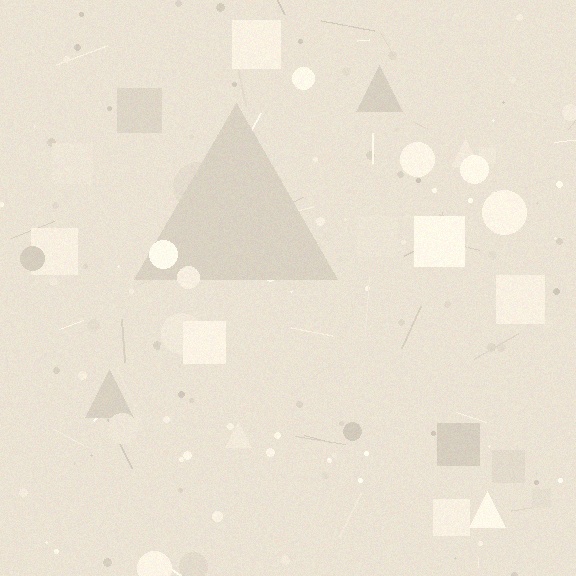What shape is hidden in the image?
A triangle is hidden in the image.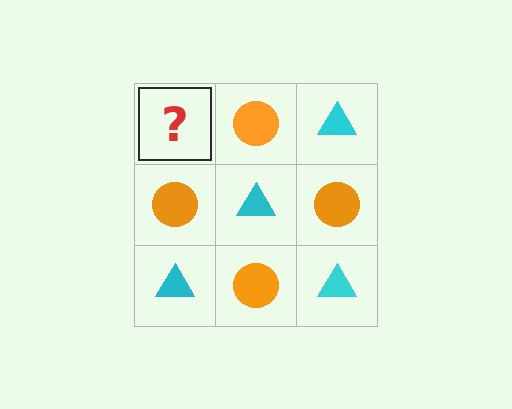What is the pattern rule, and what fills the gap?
The rule is that it alternates cyan triangle and orange circle in a checkerboard pattern. The gap should be filled with a cyan triangle.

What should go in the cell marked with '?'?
The missing cell should contain a cyan triangle.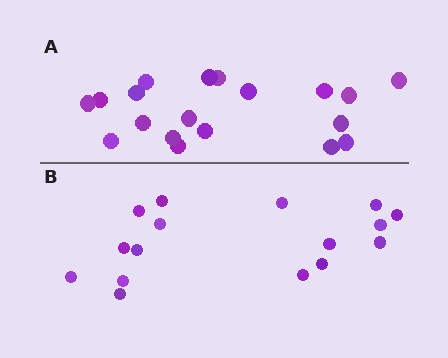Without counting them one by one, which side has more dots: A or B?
Region A (the top region) has more dots.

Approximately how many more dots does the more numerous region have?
Region A has just a few more — roughly 2 or 3 more dots than region B.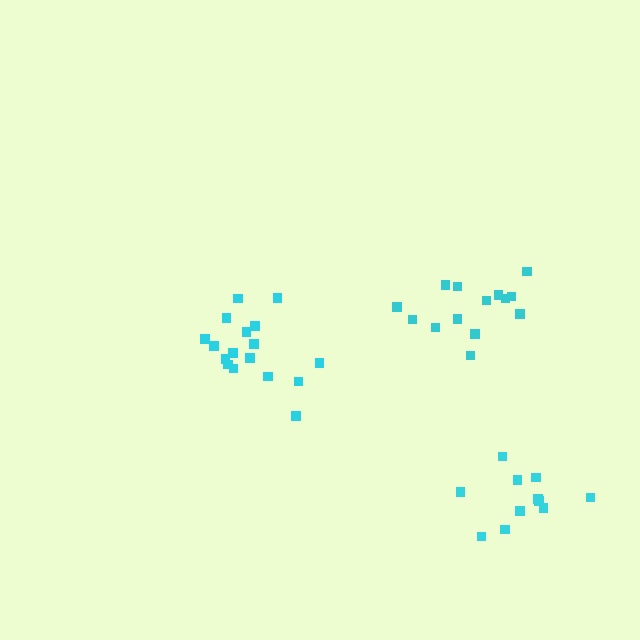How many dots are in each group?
Group 1: 11 dots, Group 2: 17 dots, Group 3: 14 dots (42 total).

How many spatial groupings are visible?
There are 3 spatial groupings.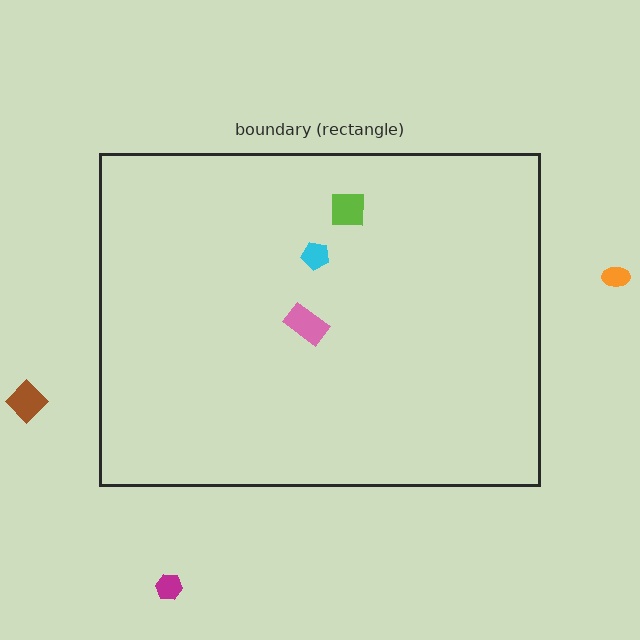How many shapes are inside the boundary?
3 inside, 3 outside.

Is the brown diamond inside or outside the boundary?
Outside.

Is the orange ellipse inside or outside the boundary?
Outside.